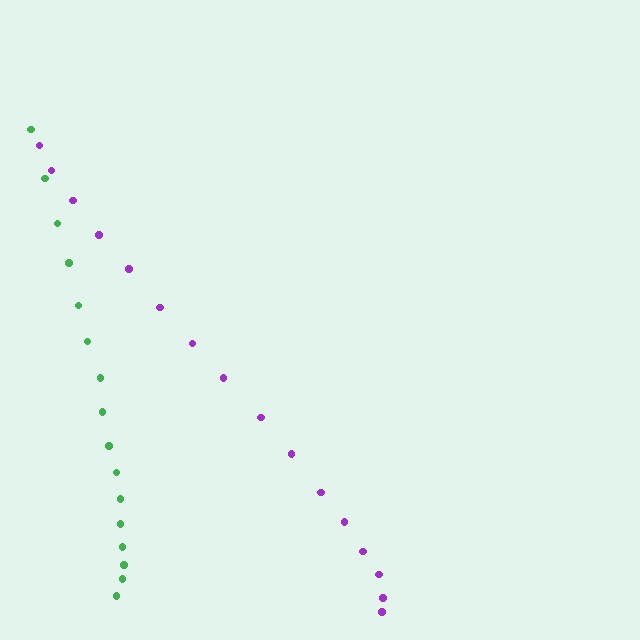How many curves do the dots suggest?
There are 2 distinct paths.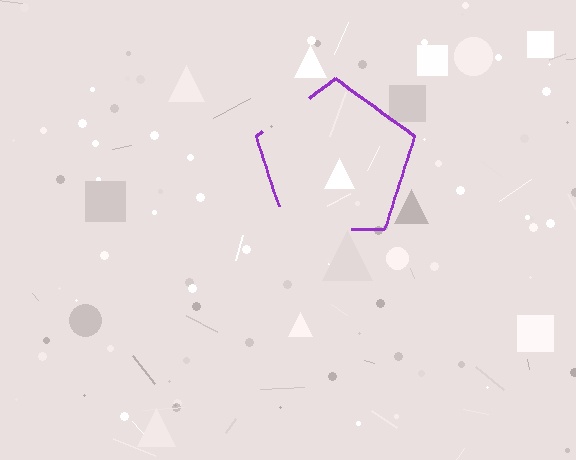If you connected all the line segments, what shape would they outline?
They would outline a pentagon.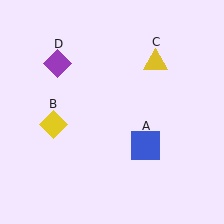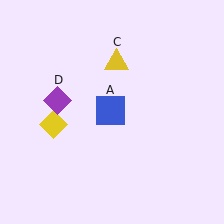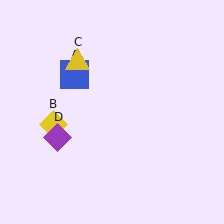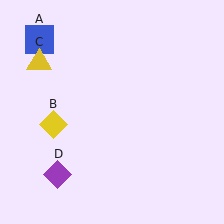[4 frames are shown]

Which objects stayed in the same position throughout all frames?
Yellow diamond (object B) remained stationary.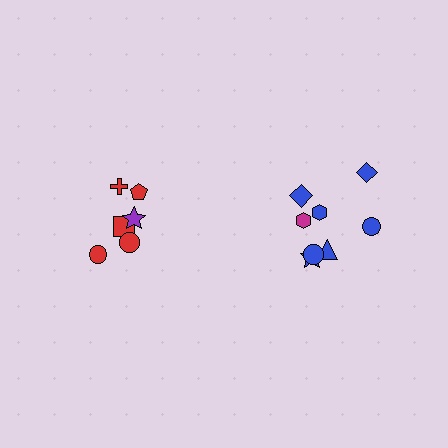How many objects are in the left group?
There are 6 objects.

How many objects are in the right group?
There are 8 objects.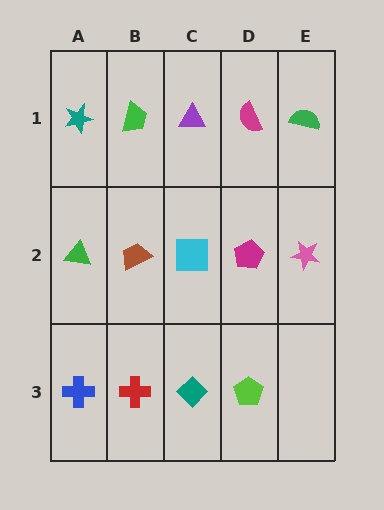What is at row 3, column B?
A red cross.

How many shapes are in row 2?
5 shapes.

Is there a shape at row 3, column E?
No, that cell is empty.